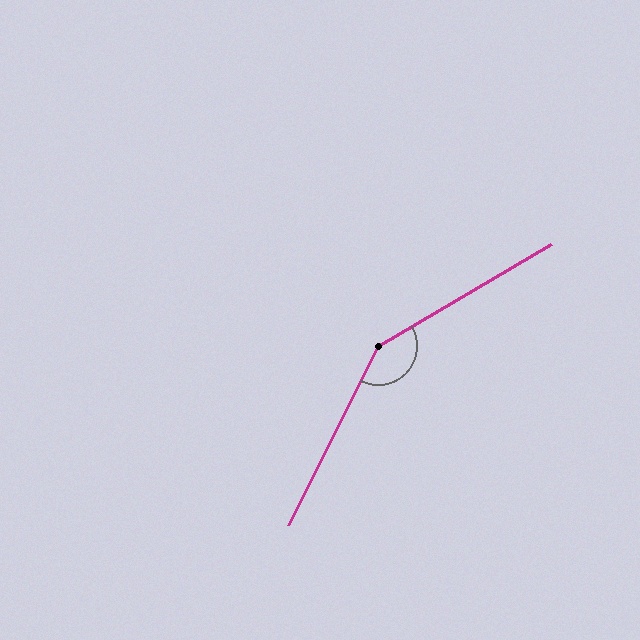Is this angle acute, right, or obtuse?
It is obtuse.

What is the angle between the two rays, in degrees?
Approximately 147 degrees.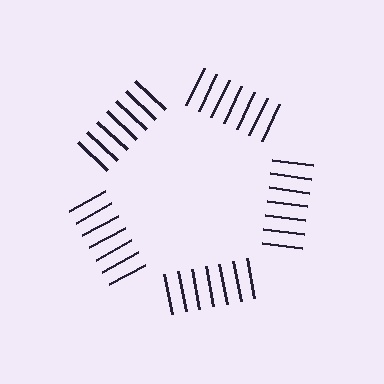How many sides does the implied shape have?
5 sides — the line-ends trace a pentagon.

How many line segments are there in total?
35 — 7 along each of the 5 edges.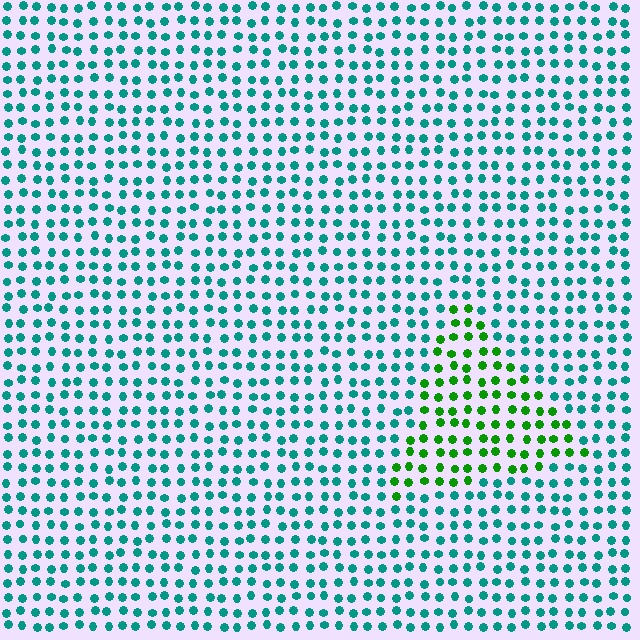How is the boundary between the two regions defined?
The boundary is defined purely by a slight shift in hue (about 54 degrees). Spacing, size, and orientation are identical on both sides.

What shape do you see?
I see a triangle.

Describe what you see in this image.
The image is filled with small teal elements in a uniform arrangement. A triangle-shaped region is visible where the elements are tinted to a slightly different hue, forming a subtle color boundary.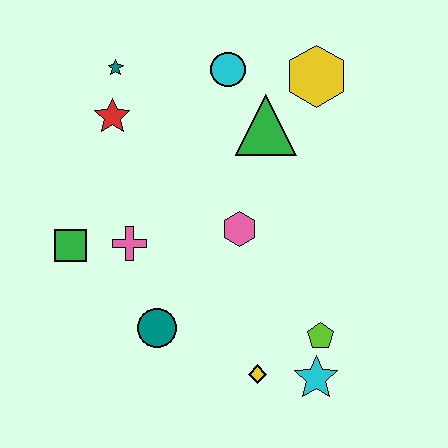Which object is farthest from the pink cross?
The yellow hexagon is farthest from the pink cross.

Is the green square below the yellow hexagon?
Yes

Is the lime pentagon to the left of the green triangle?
No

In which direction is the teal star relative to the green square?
The teal star is above the green square.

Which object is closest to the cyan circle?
The green triangle is closest to the cyan circle.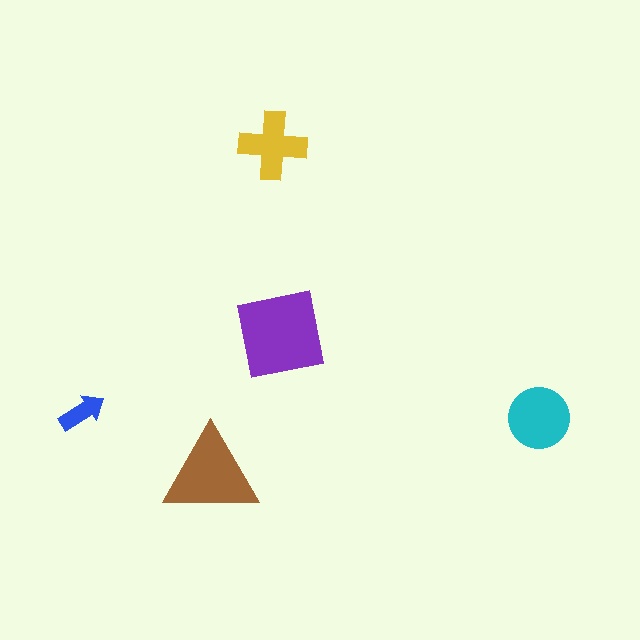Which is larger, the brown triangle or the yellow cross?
The brown triangle.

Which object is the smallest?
The blue arrow.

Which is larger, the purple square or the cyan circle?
The purple square.